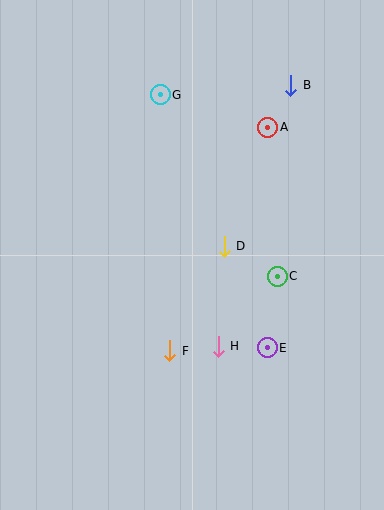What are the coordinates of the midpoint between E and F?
The midpoint between E and F is at (218, 349).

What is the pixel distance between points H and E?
The distance between H and E is 49 pixels.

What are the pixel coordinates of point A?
Point A is at (268, 127).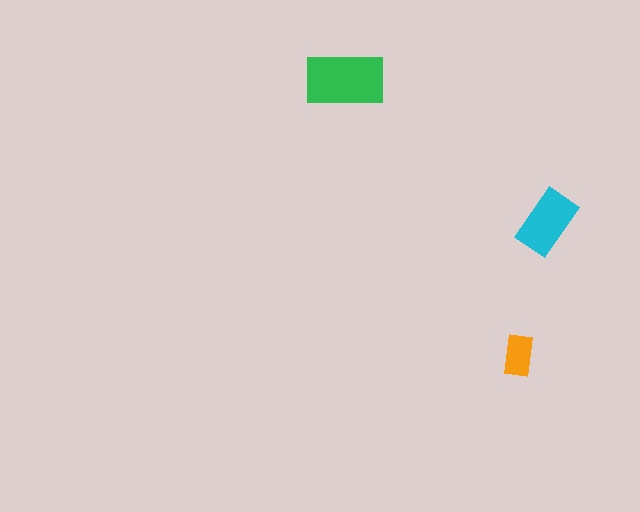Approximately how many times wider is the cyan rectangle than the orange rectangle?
About 1.5 times wider.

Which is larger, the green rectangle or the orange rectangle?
The green one.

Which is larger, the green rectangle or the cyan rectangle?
The green one.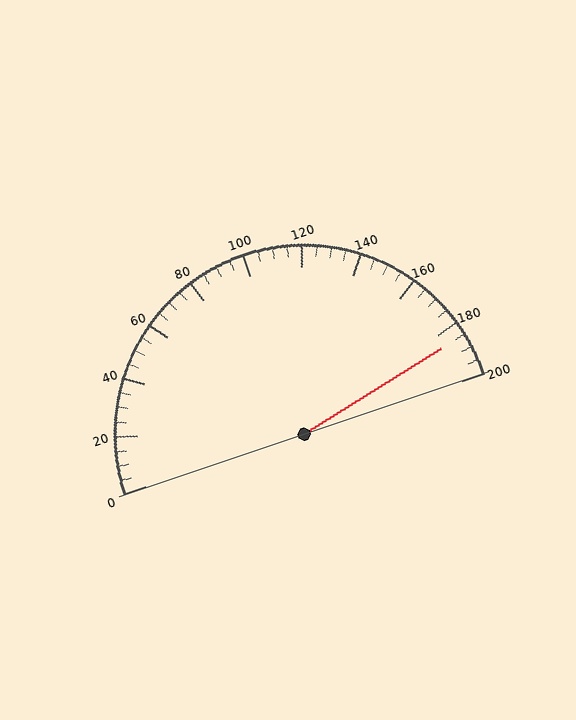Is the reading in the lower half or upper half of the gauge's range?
The reading is in the upper half of the range (0 to 200).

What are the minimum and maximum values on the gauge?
The gauge ranges from 0 to 200.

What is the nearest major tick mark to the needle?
The nearest major tick mark is 180.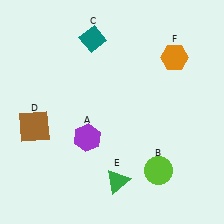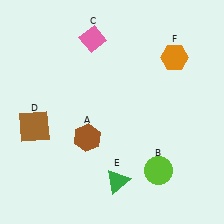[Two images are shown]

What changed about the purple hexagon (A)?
In Image 1, A is purple. In Image 2, it changed to brown.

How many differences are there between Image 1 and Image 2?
There are 2 differences between the two images.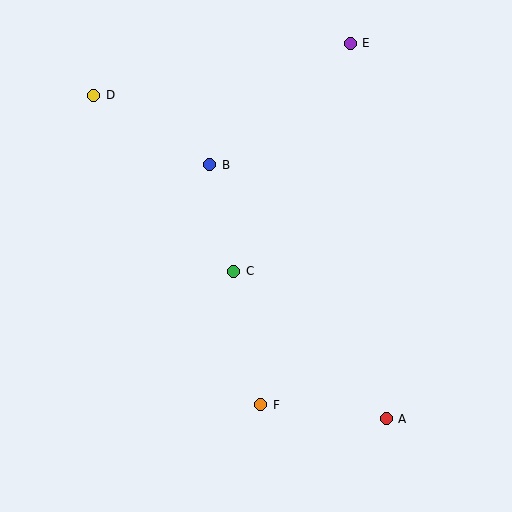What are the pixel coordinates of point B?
Point B is at (210, 165).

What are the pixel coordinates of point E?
Point E is at (350, 43).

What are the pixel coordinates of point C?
Point C is at (234, 271).